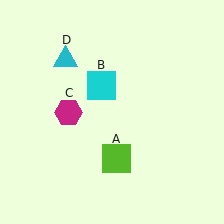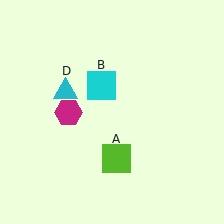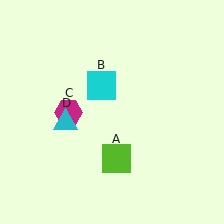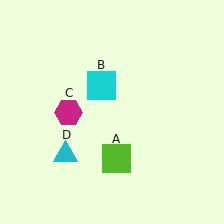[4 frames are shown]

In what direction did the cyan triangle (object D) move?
The cyan triangle (object D) moved down.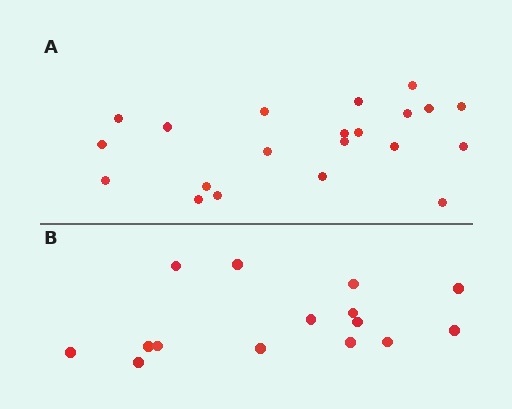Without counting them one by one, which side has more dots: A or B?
Region A (the top region) has more dots.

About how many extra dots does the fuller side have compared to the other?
Region A has about 6 more dots than region B.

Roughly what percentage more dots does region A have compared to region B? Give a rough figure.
About 40% more.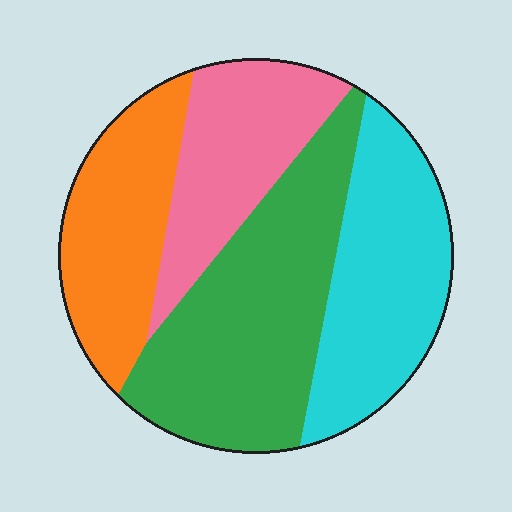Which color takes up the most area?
Green, at roughly 35%.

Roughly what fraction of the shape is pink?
Pink takes up between a sixth and a third of the shape.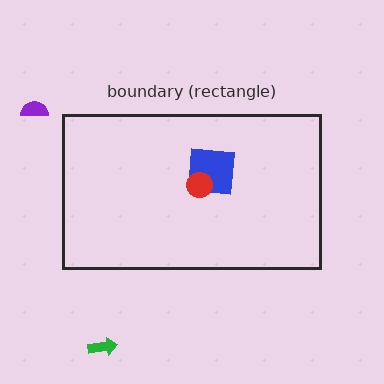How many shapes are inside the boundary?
2 inside, 2 outside.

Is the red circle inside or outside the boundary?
Inside.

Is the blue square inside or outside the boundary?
Inside.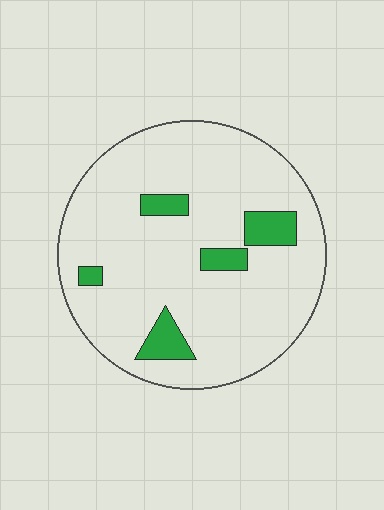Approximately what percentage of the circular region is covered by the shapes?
Approximately 10%.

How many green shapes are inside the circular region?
5.